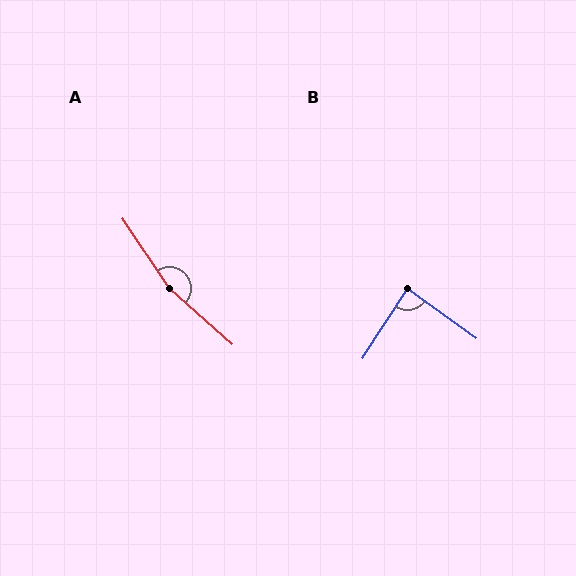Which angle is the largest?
A, at approximately 166 degrees.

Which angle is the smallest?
B, at approximately 87 degrees.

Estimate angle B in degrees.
Approximately 87 degrees.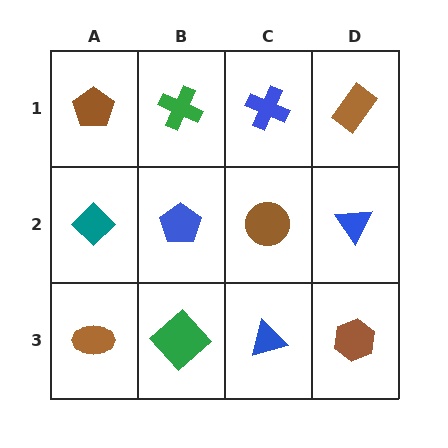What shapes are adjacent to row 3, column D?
A blue triangle (row 2, column D), a blue triangle (row 3, column C).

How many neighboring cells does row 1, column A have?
2.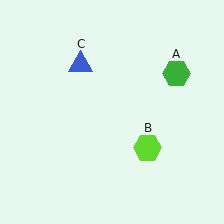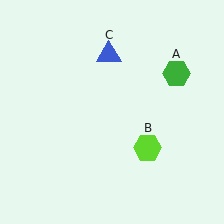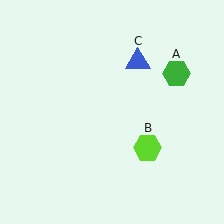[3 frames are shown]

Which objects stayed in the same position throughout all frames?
Green hexagon (object A) and lime hexagon (object B) remained stationary.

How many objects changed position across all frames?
1 object changed position: blue triangle (object C).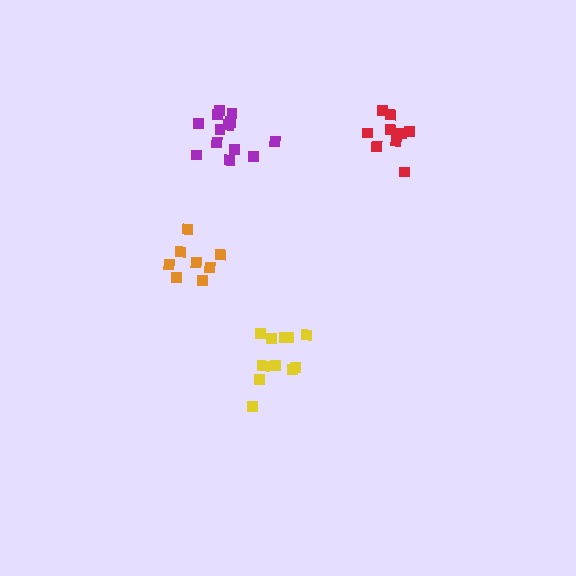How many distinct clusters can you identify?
There are 4 distinct clusters.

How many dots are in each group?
Group 1: 12 dots, Group 2: 8 dots, Group 3: 13 dots, Group 4: 10 dots (43 total).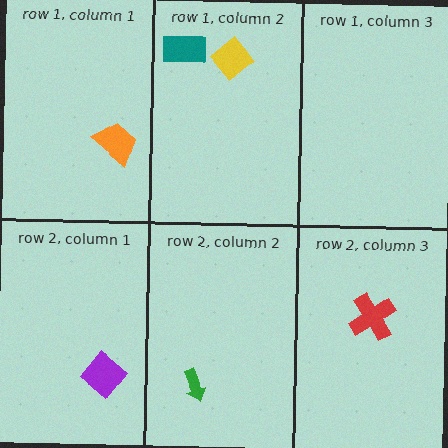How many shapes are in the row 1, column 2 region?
2.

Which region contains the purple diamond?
The row 2, column 1 region.